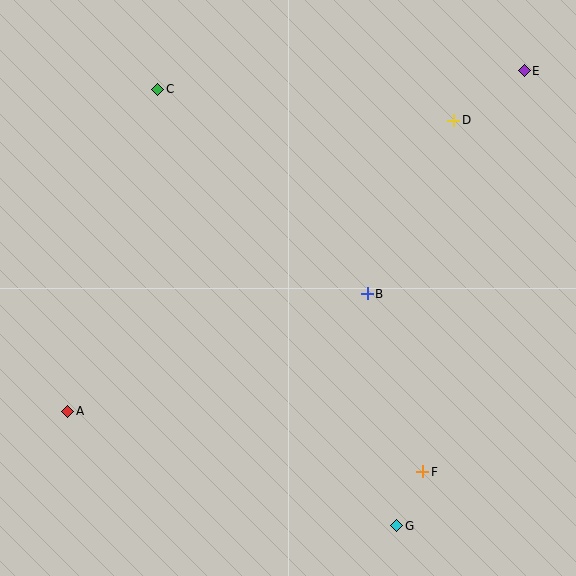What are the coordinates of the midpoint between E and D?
The midpoint between E and D is at (489, 96).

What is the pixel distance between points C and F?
The distance between C and F is 466 pixels.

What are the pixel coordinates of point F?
Point F is at (423, 472).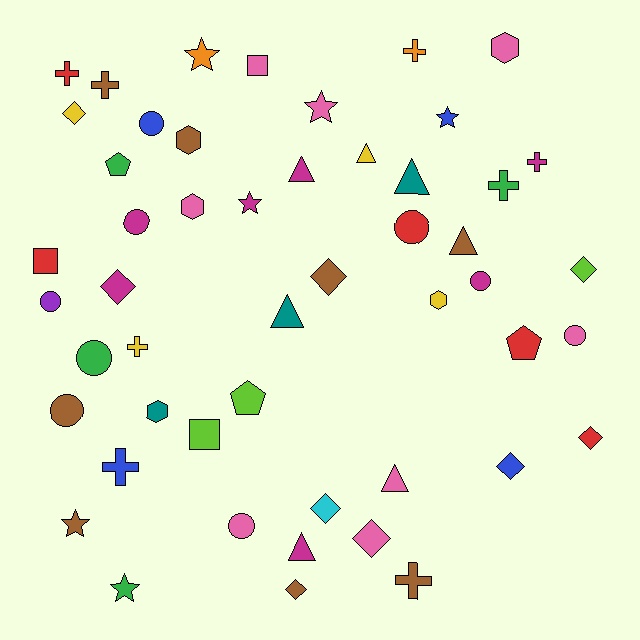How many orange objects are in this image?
There are 2 orange objects.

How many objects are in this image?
There are 50 objects.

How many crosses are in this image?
There are 8 crosses.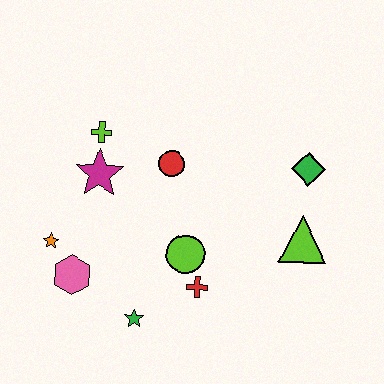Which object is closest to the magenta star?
The lime cross is closest to the magenta star.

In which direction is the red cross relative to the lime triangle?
The red cross is to the left of the lime triangle.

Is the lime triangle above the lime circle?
Yes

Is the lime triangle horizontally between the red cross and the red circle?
No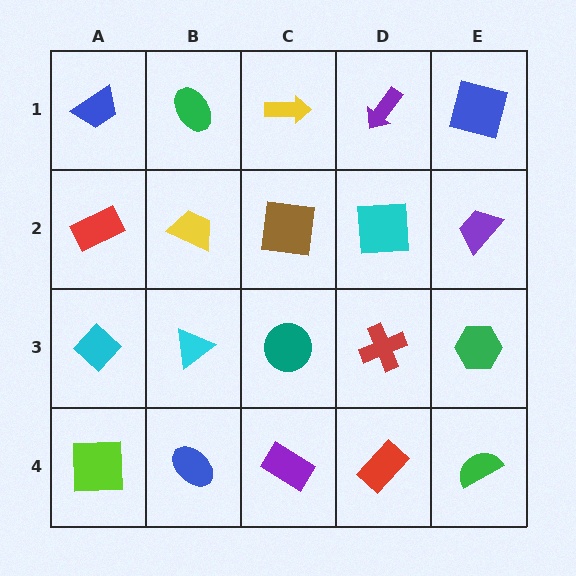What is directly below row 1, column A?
A red rectangle.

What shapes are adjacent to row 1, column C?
A brown square (row 2, column C), a green ellipse (row 1, column B), a purple arrow (row 1, column D).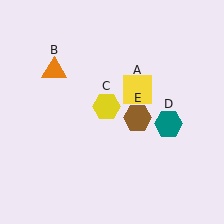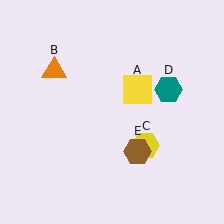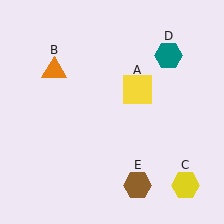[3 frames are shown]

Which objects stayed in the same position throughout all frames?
Yellow square (object A) and orange triangle (object B) remained stationary.